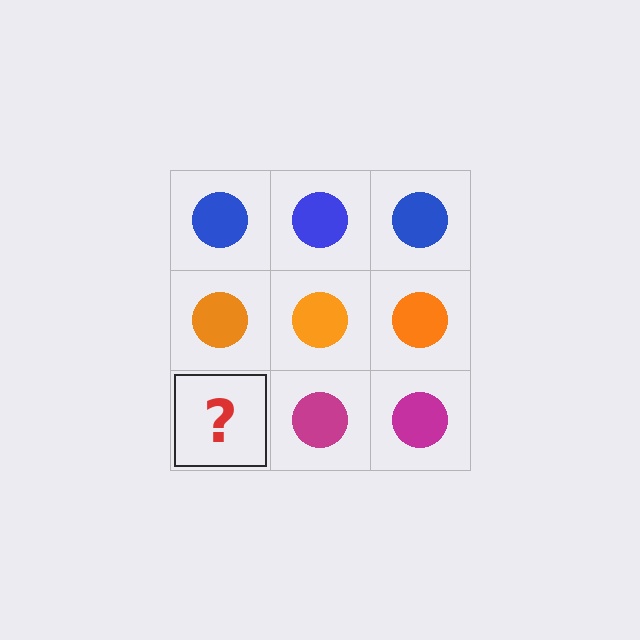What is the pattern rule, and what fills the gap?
The rule is that each row has a consistent color. The gap should be filled with a magenta circle.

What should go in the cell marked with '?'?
The missing cell should contain a magenta circle.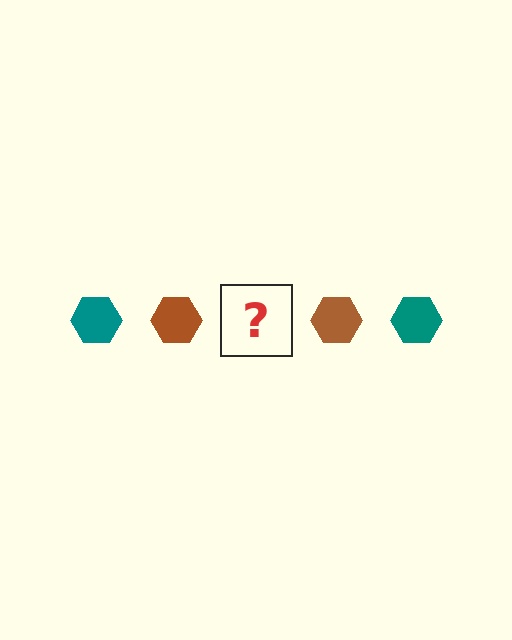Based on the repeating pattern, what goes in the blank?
The blank should be a teal hexagon.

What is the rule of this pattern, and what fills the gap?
The rule is that the pattern cycles through teal, brown hexagons. The gap should be filled with a teal hexagon.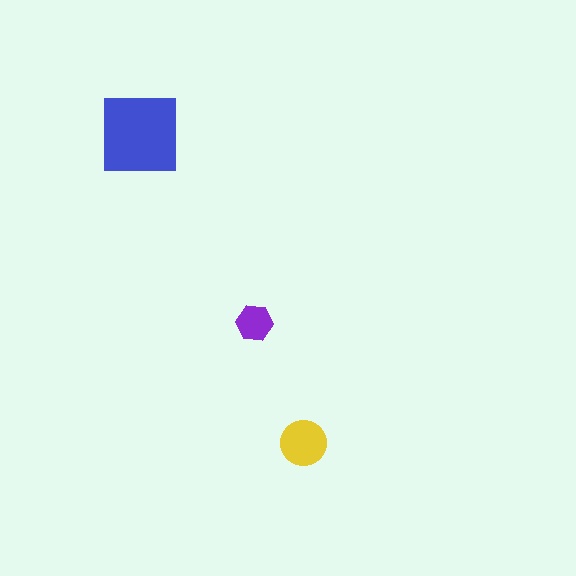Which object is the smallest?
The purple hexagon.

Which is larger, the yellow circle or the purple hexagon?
The yellow circle.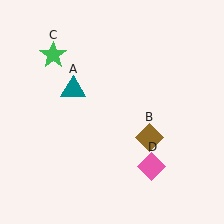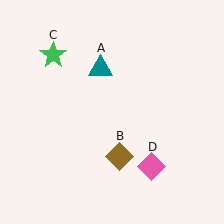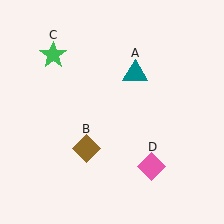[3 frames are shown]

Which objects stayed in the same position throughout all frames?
Green star (object C) and pink diamond (object D) remained stationary.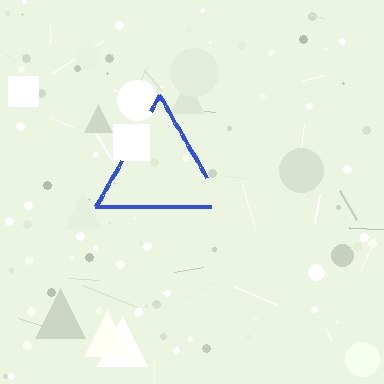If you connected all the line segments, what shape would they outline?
They would outline a triangle.